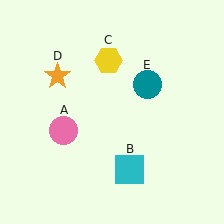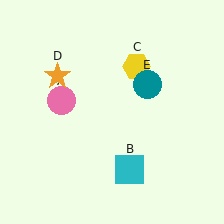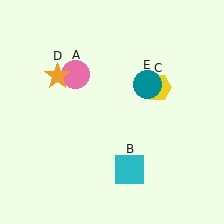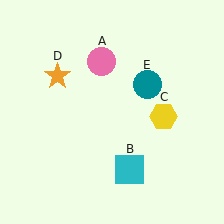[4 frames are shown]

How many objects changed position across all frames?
2 objects changed position: pink circle (object A), yellow hexagon (object C).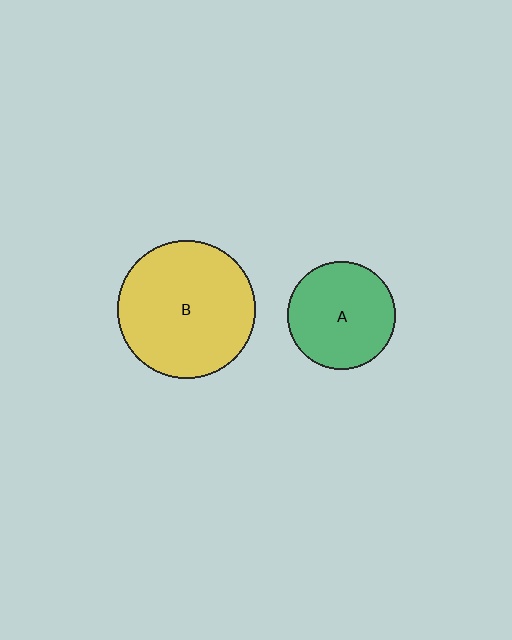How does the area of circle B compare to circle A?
Approximately 1.6 times.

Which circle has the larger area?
Circle B (yellow).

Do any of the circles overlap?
No, none of the circles overlap.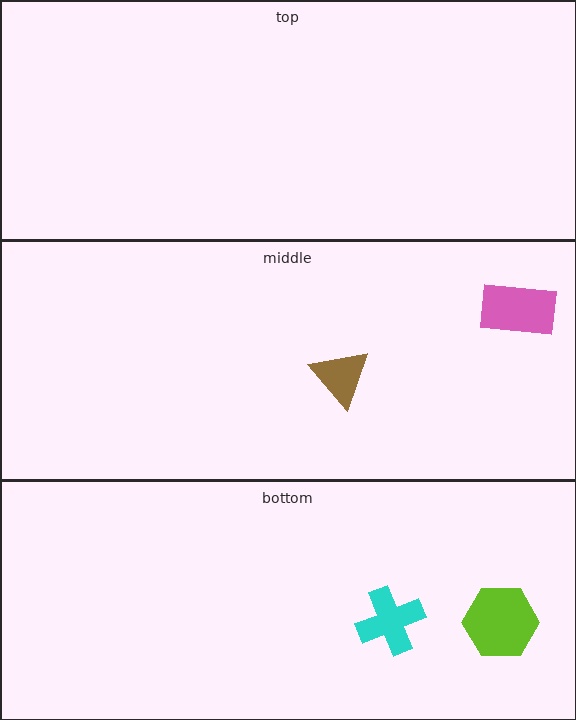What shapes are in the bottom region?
The lime hexagon, the cyan cross.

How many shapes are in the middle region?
2.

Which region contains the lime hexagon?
The bottom region.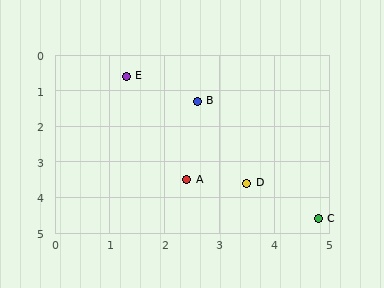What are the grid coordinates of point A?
Point A is at approximately (2.4, 3.5).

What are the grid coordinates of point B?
Point B is at approximately (2.6, 1.3).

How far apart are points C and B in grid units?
Points C and B are about 4.0 grid units apart.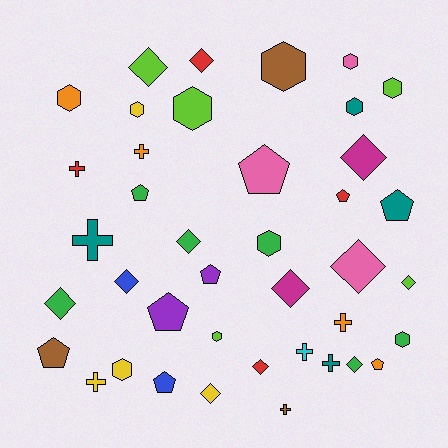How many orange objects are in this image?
There are 4 orange objects.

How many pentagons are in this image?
There are 9 pentagons.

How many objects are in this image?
There are 40 objects.